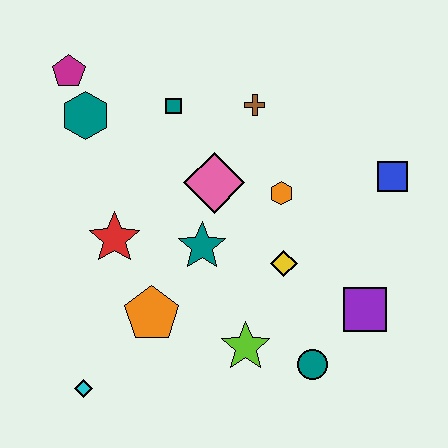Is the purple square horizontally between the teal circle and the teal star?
No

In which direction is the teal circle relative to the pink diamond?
The teal circle is below the pink diamond.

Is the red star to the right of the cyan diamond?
Yes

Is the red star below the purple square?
No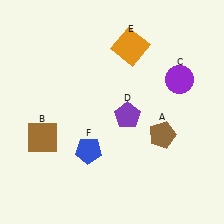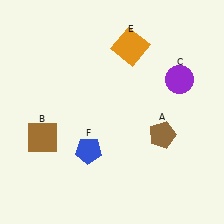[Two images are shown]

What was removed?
The purple pentagon (D) was removed in Image 2.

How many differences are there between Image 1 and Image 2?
There is 1 difference between the two images.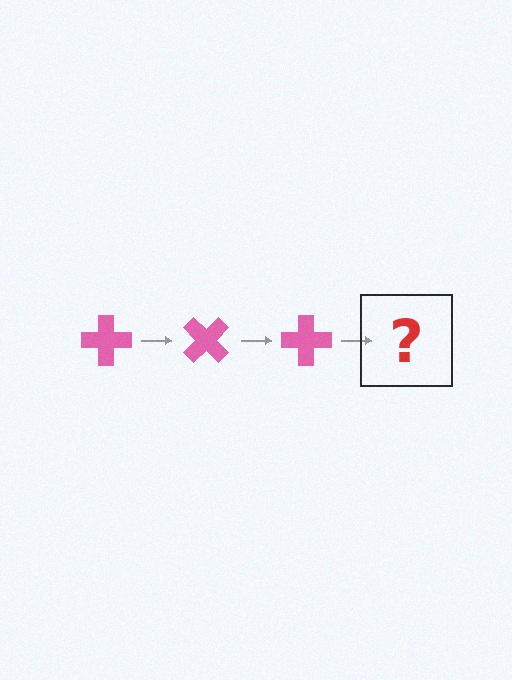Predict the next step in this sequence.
The next step is a pink cross rotated 135 degrees.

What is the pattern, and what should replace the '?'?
The pattern is that the cross rotates 45 degrees each step. The '?' should be a pink cross rotated 135 degrees.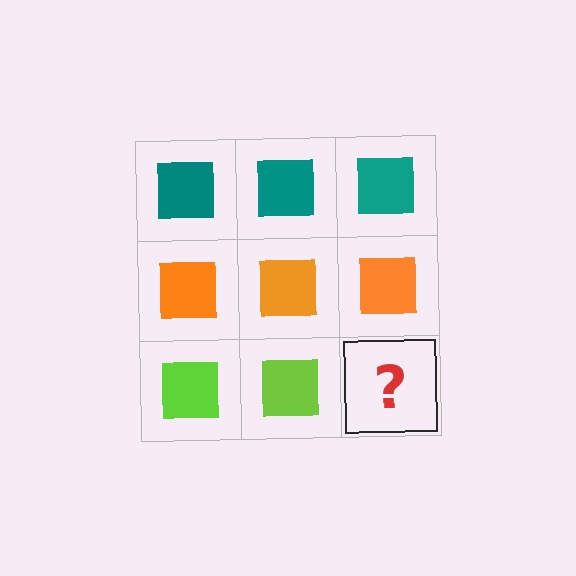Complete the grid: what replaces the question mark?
The question mark should be replaced with a lime square.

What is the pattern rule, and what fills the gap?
The rule is that each row has a consistent color. The gap should be filled with a lime square.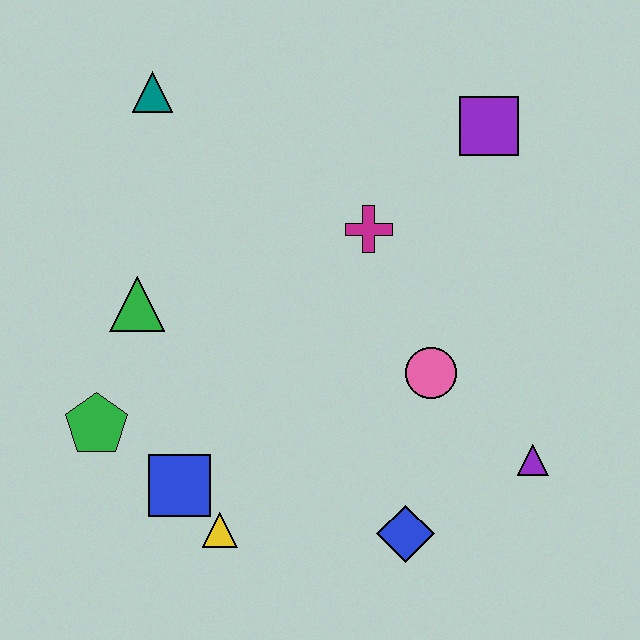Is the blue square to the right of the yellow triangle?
No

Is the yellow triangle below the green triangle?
Yes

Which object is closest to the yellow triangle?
The blue square is closest to the yellow triangle.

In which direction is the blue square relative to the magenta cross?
The blue square is below the magenta cross.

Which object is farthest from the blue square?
The purple square is farthest from the blue square.